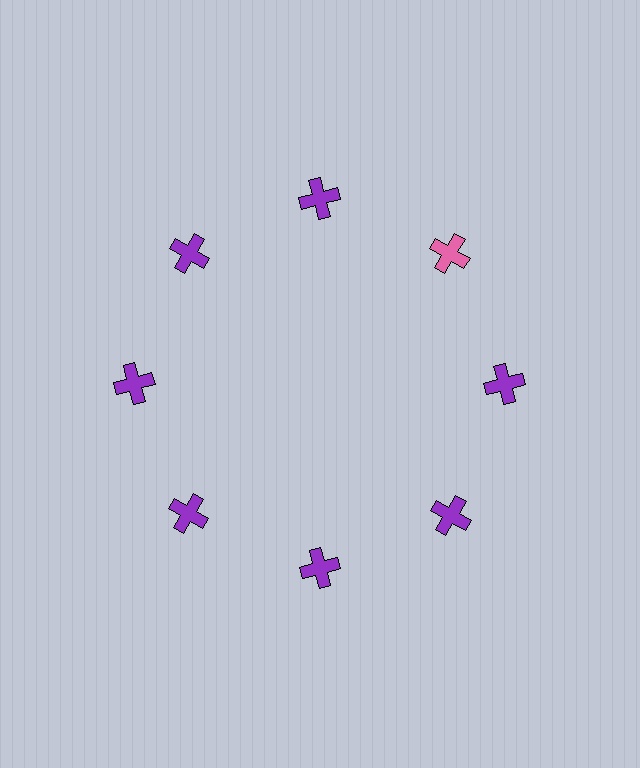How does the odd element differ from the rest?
It has a different color: pink instead of purple.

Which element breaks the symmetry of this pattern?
The pink cross at roughly the 2 o'clock position breaks the symmetry. All other shapes are purple crosses.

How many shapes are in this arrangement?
There are 8 shapes arranged in a ring pattern.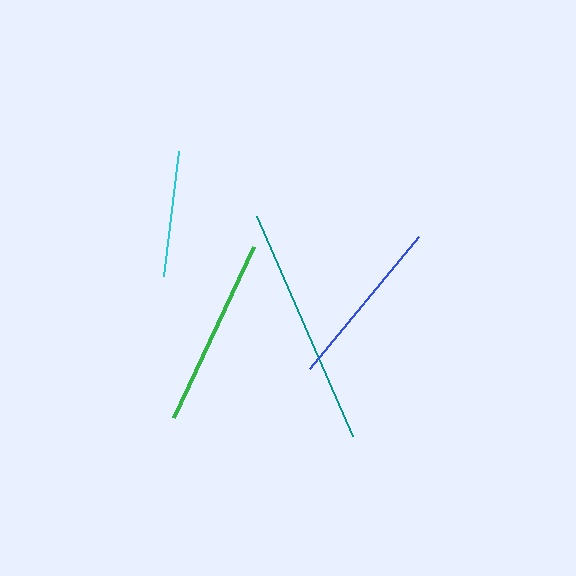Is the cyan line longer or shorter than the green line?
The green line is longer than the cyan line.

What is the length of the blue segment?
The blue segment is approximately 171 pixels long.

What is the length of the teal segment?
The teal segment is approximately 240 pixels long.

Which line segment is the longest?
The teal line is the longest at approximately 240 pixels.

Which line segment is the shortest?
The cyan line is the shortest at approximately 126 pixels.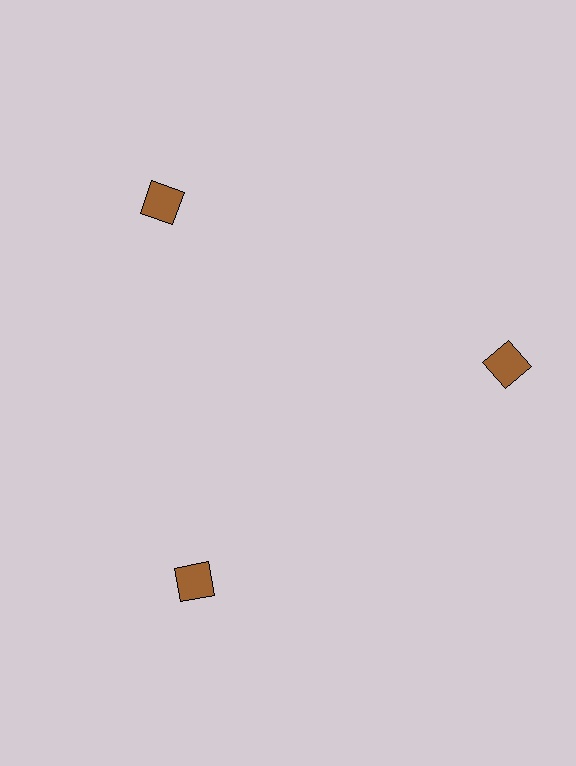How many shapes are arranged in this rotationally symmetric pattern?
There are 3 shapes, arranged in 3 groups of 1.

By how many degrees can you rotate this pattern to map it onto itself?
The pattern maps onto itself every 120 degrees of rotation.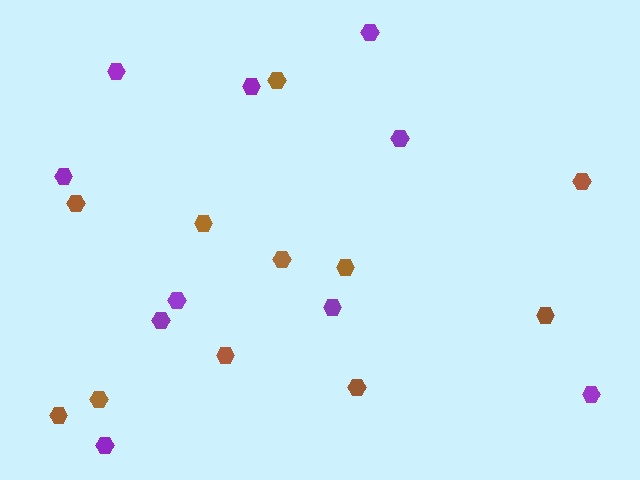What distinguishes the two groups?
There are 2 groups: one group of brown hexagons (11) and one group of purple hexagons (10).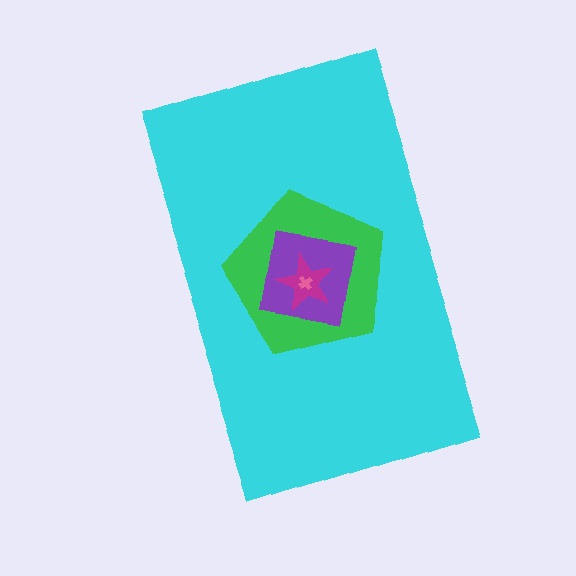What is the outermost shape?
The cyan rectangle.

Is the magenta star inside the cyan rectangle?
Yes.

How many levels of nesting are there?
5.